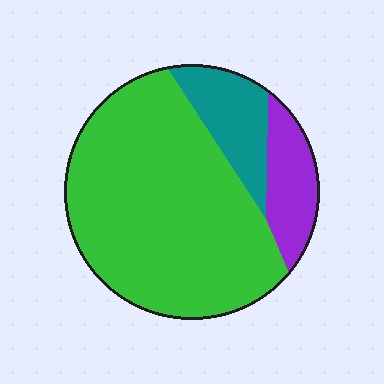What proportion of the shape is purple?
Purple takes up about one eighth (1/8) of the shape.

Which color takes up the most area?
Green, at roughly 70%.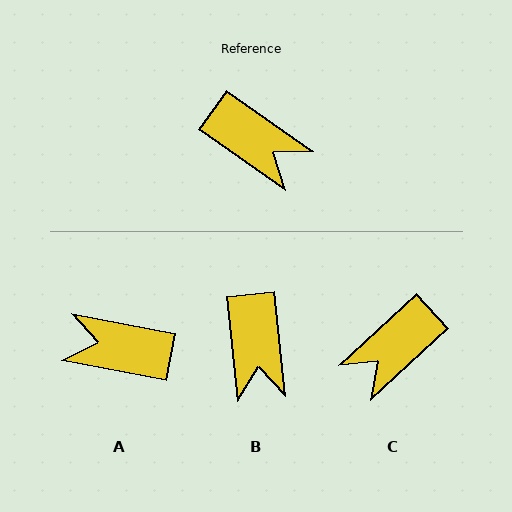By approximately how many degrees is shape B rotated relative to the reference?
Approximately 49 degrees clockwise.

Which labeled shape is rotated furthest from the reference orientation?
A, about 156 degrees away.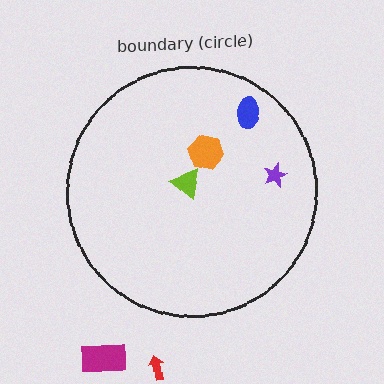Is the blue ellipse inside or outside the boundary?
Inside.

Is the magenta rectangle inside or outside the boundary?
Outside.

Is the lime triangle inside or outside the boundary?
Inside.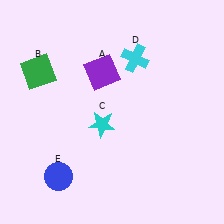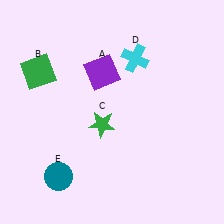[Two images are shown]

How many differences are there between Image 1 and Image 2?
There are 2 differences between the two images.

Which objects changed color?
C changed from cyan to green. E changed from blue to teal.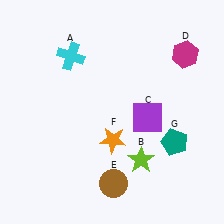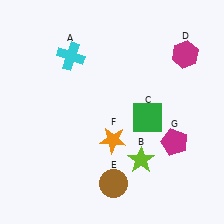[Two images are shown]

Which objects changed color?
C changed from purple to green. G changed from teal to magenta.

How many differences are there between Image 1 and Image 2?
There are 2 differences between the two images.